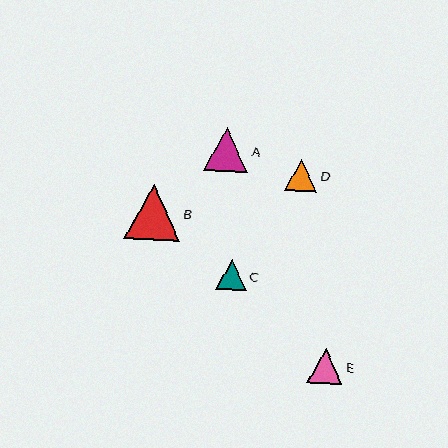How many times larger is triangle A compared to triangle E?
Triangle A is approximately 1.3 times the size of triangle E.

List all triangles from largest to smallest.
From largest to smallest: B, A, E, D, C.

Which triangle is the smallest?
Triangle C is the smallest with a size of approximately 30 pixels.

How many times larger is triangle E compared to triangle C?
Triangle E is approximately 1.1 times the size of triangle C.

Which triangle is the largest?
Triangle B is the largest with a size of approximately 56 pixels.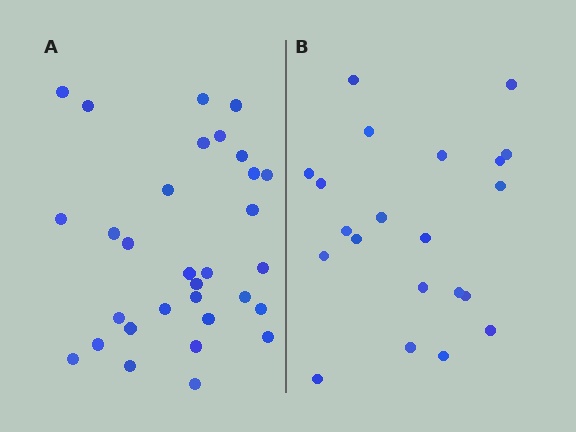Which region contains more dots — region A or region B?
Region A (the left region) has more dots.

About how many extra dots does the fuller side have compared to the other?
Region A has roughly 10 or so more dots than region B.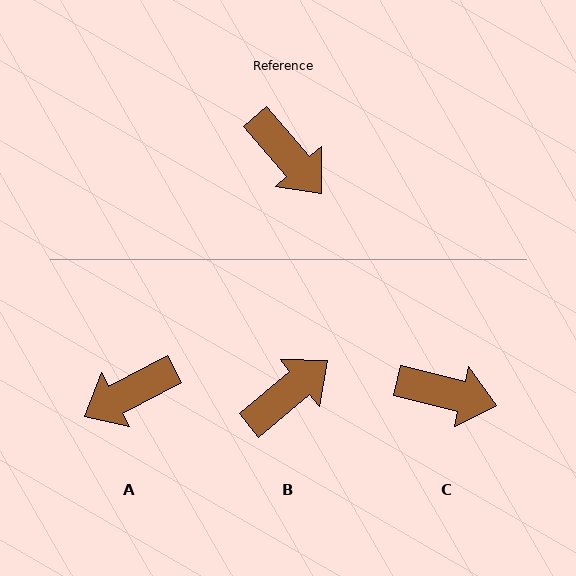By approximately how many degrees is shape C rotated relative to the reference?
Approximately 35 degrees counter-clockwise.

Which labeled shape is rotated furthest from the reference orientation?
A, about 104 degrees away.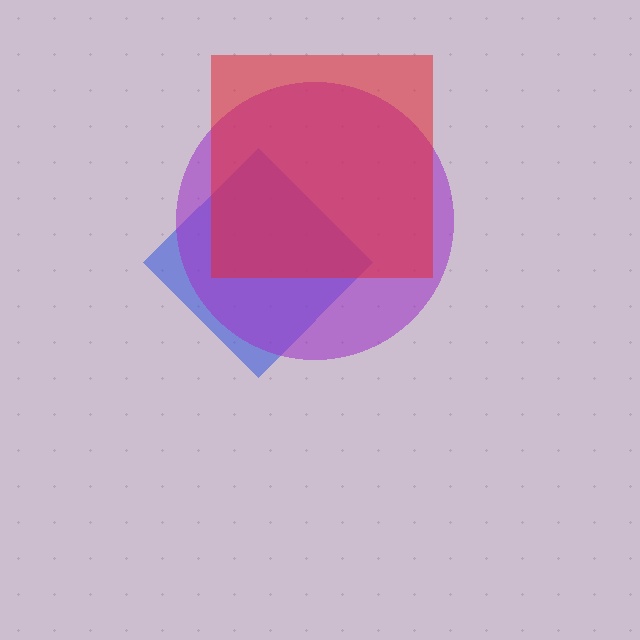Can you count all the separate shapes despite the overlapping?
Yes, there are 3 separate shapes.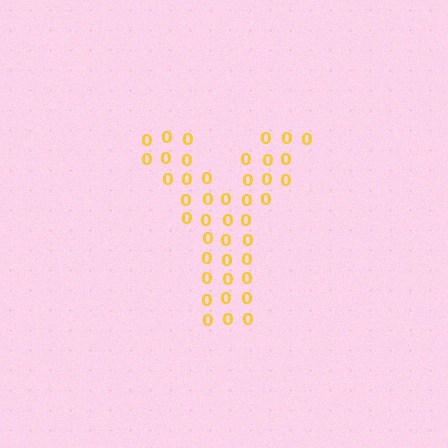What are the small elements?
The small elements are digit 0's.